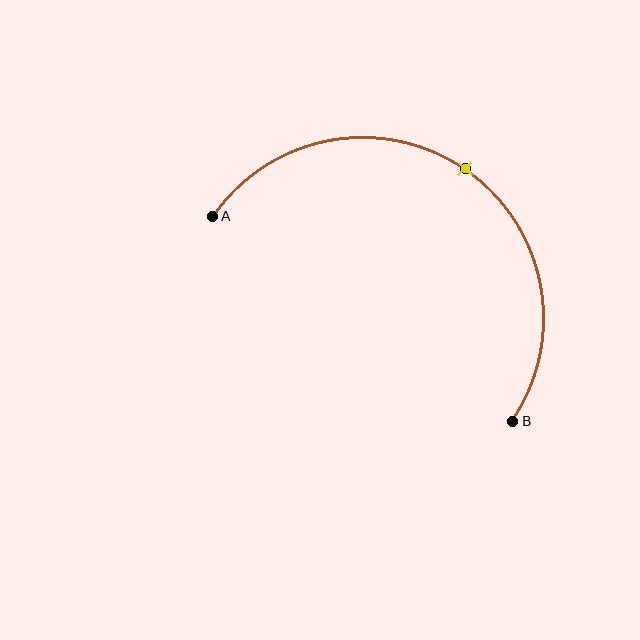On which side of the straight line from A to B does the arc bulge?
The arc bulges above and to the right of the straight line connecting A and B.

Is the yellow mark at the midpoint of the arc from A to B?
Yes. The yellow mark lies on the arc at equal arc-length from both A and B — it is the arc midpoint.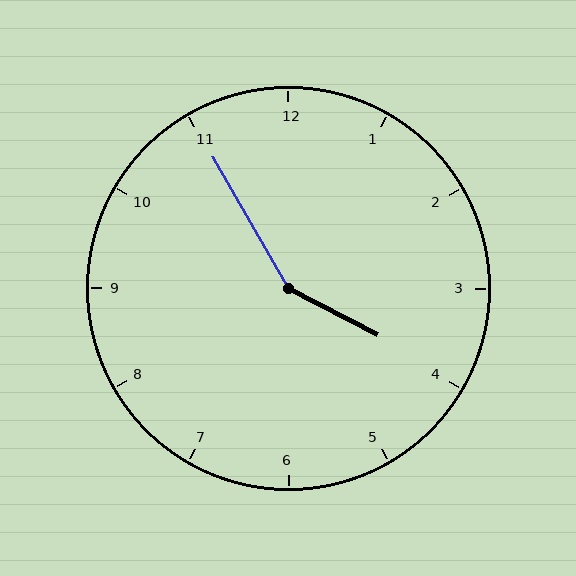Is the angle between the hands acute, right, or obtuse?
It is obtuse.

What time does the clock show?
3:55.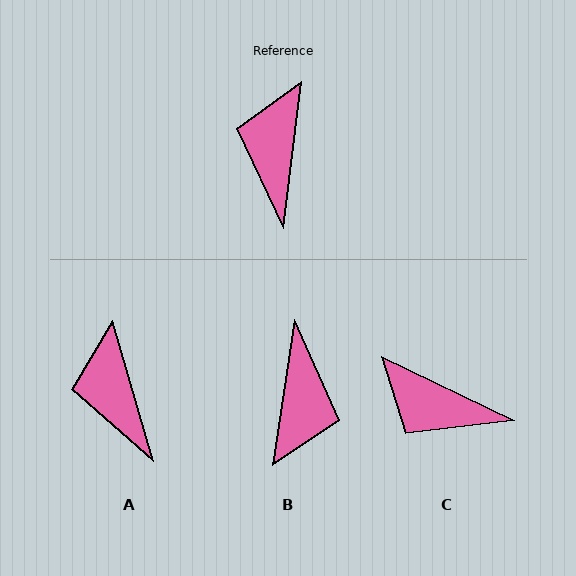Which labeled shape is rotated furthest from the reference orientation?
B, about 179 degrees away.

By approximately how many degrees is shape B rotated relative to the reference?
Approximately 179 degrees counter-clockwise.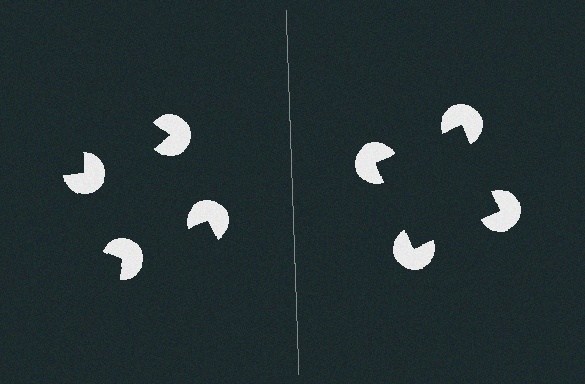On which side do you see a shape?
An illusory square appears on the right side. On the left side the wedge cuts are rotated, so no coherent shape forms.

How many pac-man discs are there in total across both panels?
8 — 4 on each side.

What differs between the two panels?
The pac-man discs are positioned identically on both sides; only the wedge orientations differ. On the right they align to a square; on the left they are misaligned.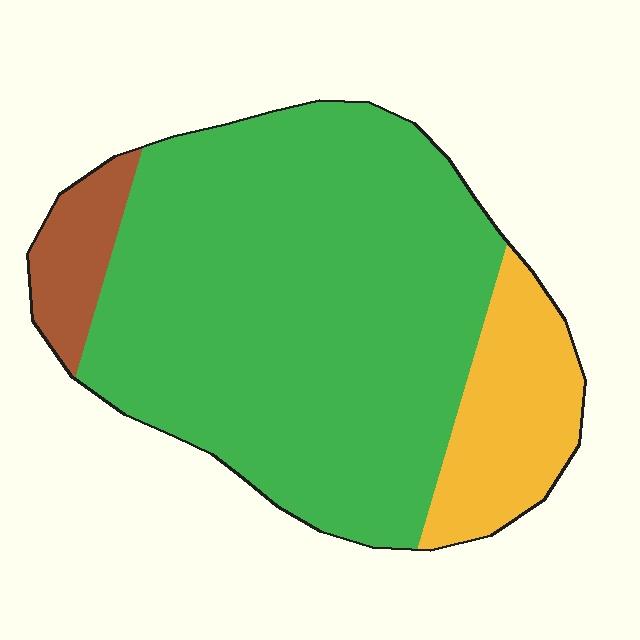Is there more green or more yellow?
Green.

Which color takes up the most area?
Green, at roughly 75%.